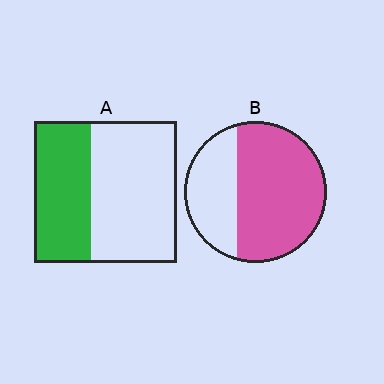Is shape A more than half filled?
No.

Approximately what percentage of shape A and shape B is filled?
A is approximately 40% and B is approximately 65%.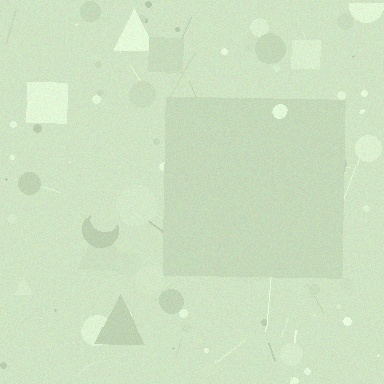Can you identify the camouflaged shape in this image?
The camouflaged shape is a square.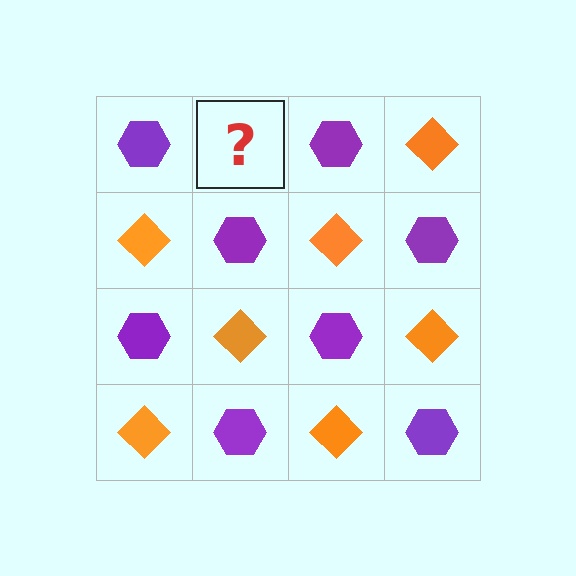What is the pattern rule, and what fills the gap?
The rule is that it alternates purple hexagon and orange diamond in a checkerboard pattern. The gap should be filled with an orange diamond.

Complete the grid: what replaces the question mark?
The question mark should be replaced with an orange diamond.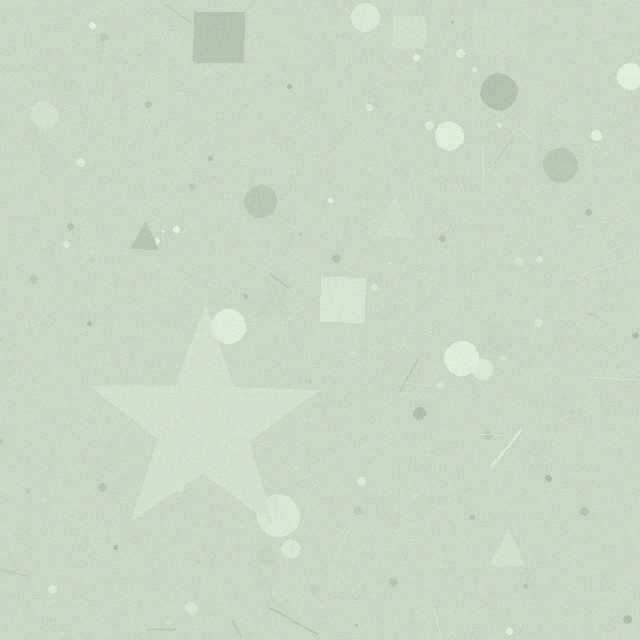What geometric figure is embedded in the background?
A star is embedded in the background.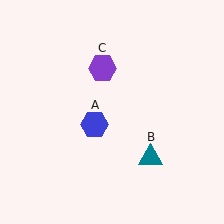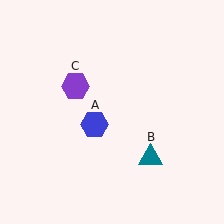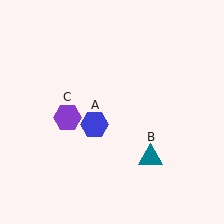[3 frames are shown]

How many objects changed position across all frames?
1 object changed position: purple hexagon (object C).